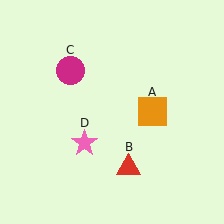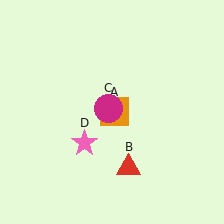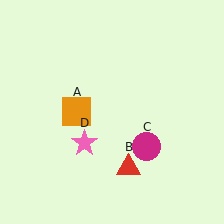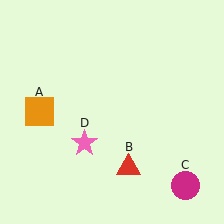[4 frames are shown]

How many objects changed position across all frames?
2 objects changed position: orange square (object A), magenta circle (object C).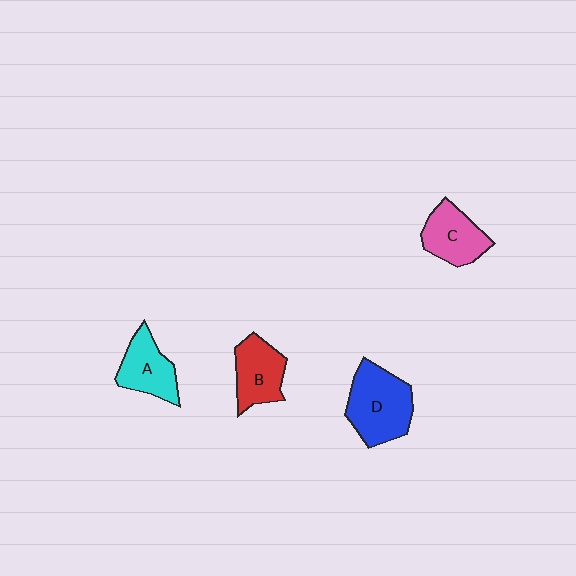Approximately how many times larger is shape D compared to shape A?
Approximately 1.5 times.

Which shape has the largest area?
Shape D (blue).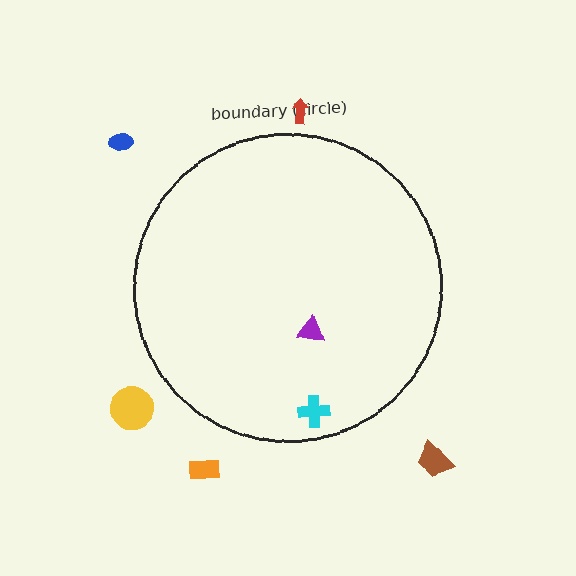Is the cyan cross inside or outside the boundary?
Inside.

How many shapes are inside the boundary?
2 inside, 5 outside.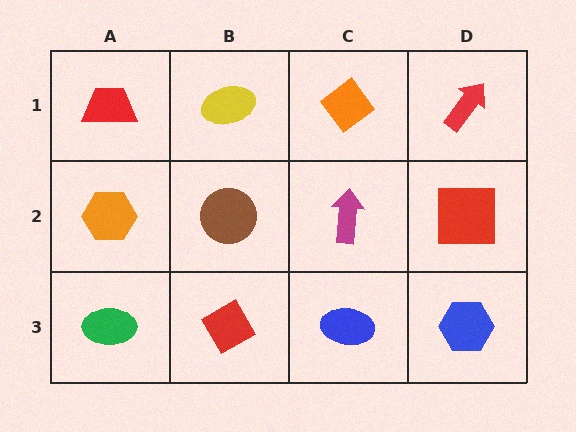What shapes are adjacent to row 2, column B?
A yellow ellipse (row 1, column B), a red diamond (row 3, column B), an orange hexagon (row 2, column A), a magenta arrow (row 2, column C).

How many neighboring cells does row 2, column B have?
4.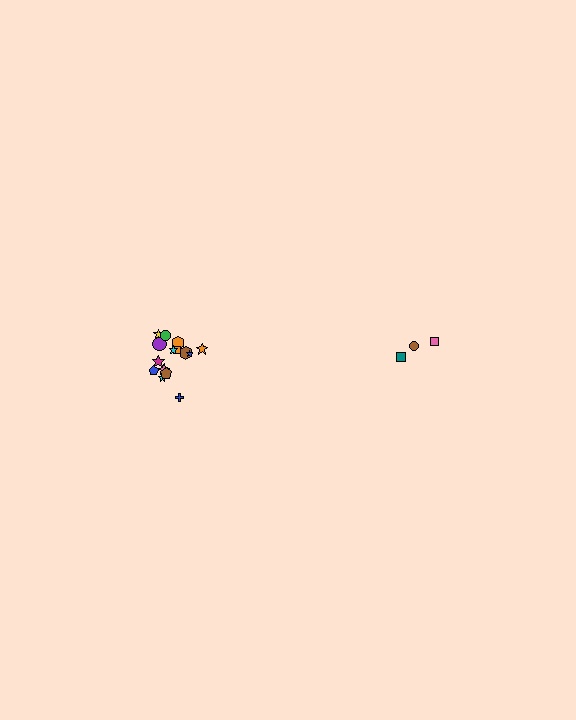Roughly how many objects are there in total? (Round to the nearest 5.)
Roughly 20 objects in total.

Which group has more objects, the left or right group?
The left group.